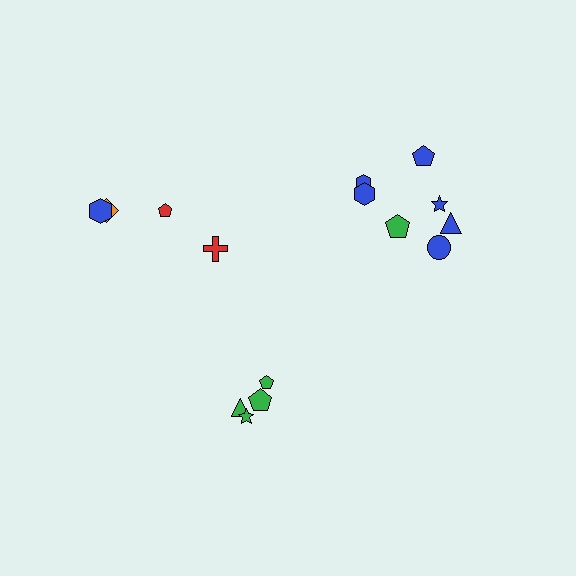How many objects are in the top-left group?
There are 4 objects.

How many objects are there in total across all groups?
There are 15 objects.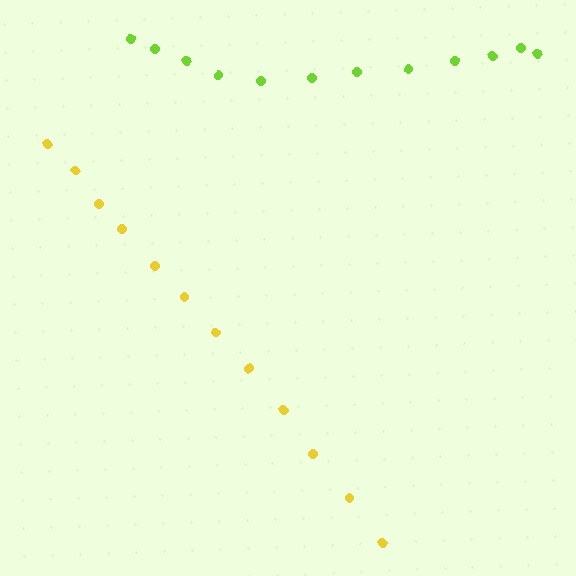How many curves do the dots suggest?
There are 2 distinct paths.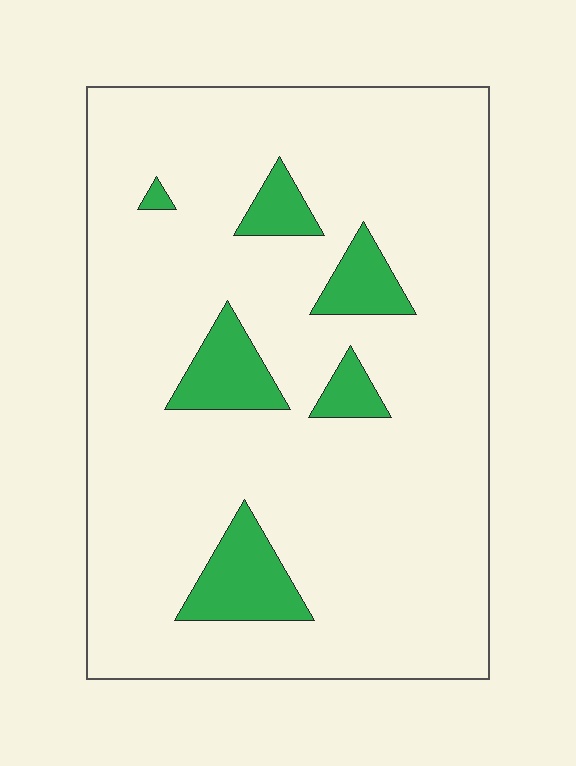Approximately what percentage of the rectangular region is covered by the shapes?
Approximately 10%.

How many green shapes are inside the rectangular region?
6.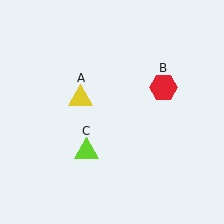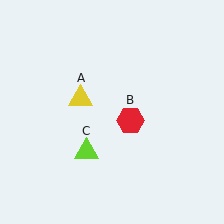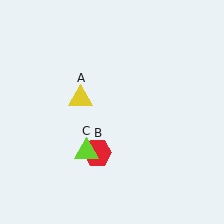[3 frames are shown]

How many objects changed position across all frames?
1 object changed position: red hexagon (object B).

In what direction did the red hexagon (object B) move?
The red hexagon (object B) moved down and to the left.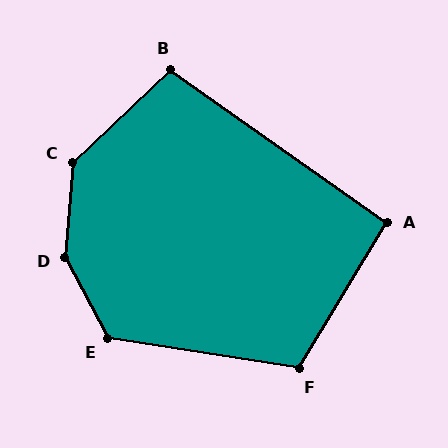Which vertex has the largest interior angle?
D, at approximately 147 degrees.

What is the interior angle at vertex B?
Approximately 101 degrees (obtuse).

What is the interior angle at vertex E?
Approximately 127 degrees (obtuse).